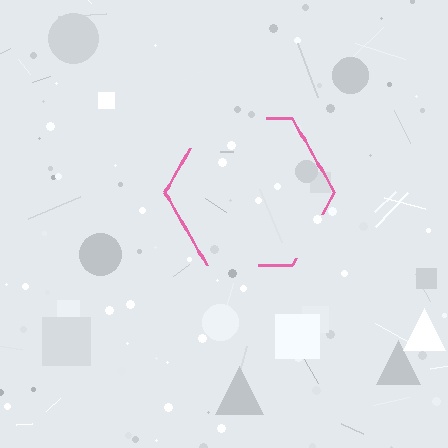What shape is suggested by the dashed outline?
The dashed outline suggests a hexagon.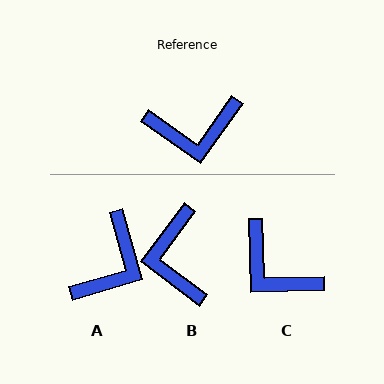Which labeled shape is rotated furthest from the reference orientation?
B, about 91 degrees away.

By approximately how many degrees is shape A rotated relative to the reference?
Approximately 51 degrees counter-clockwise.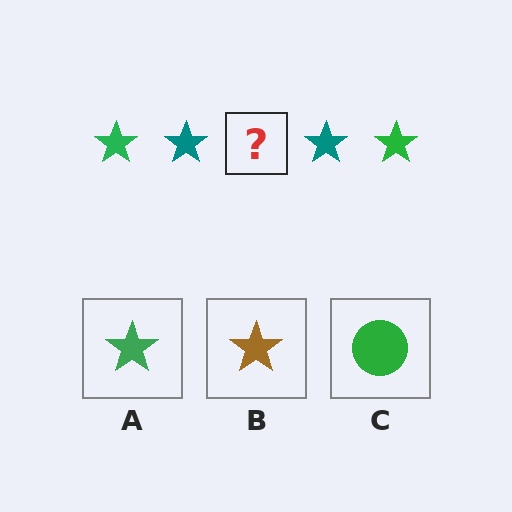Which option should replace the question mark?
Option A.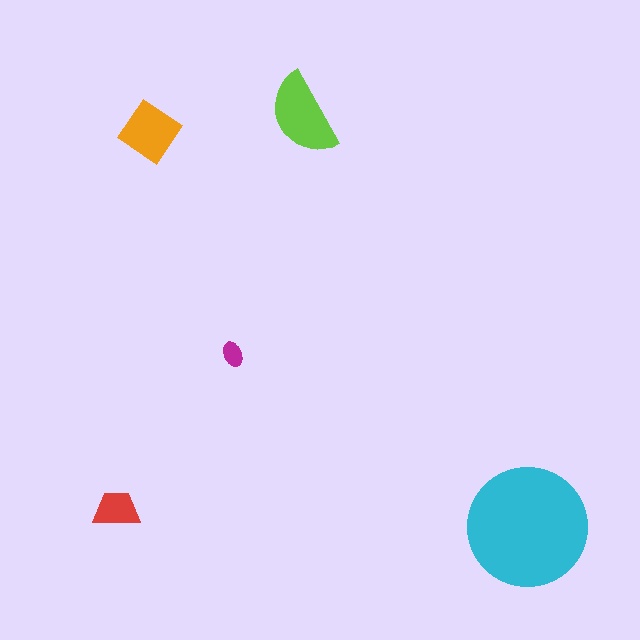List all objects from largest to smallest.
The cyan circle, the lime semicircle, the orange diamond, the red trapezoid, the magenta ellipse.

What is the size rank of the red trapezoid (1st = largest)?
4th.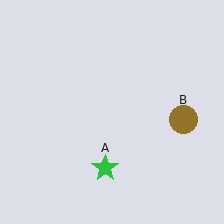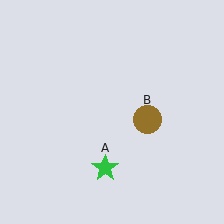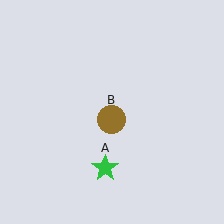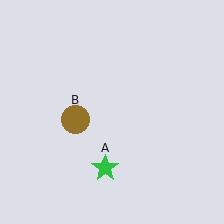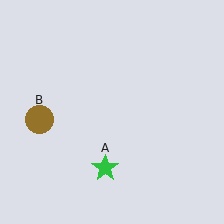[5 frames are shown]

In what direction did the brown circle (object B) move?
The brown circle (object B) moved left.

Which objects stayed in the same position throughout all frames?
Green star (object A) remained stationary.